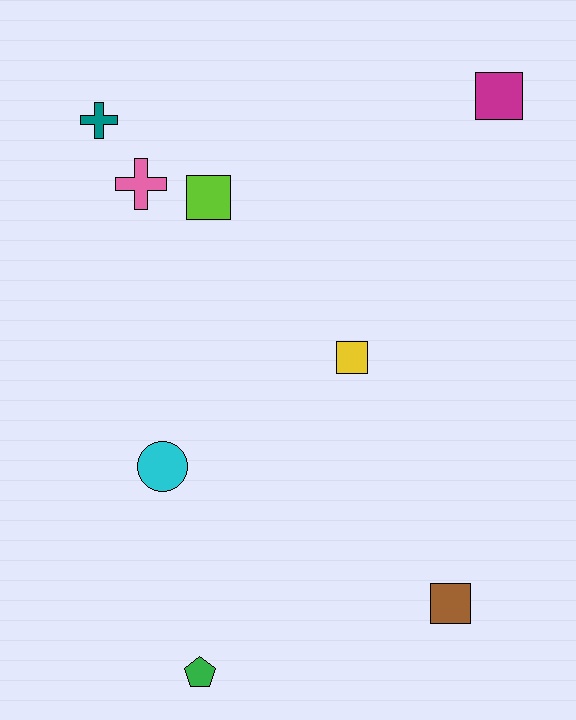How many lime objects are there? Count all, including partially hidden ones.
There is 1 lime object.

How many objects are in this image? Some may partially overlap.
There are 8 objects.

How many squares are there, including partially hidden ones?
There are 4 squares.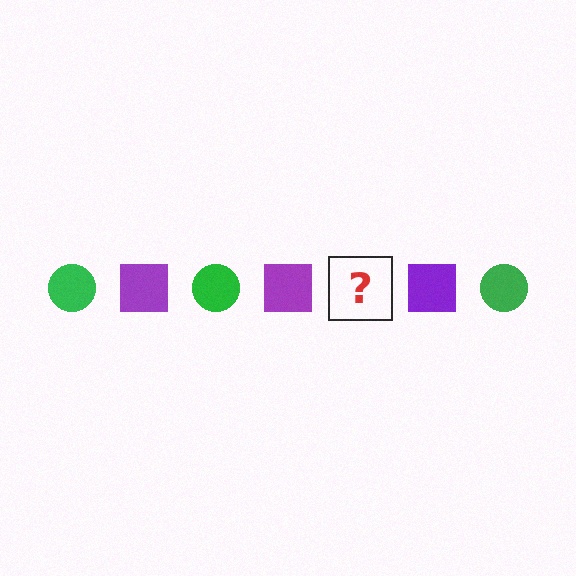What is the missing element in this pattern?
The missing element is a green circle.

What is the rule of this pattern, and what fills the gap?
The rule is that the pattern alternates between green circle and purple square. The gap should be filled with a green circle.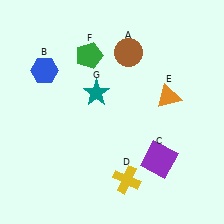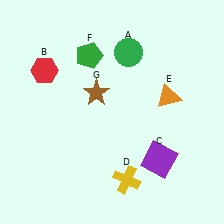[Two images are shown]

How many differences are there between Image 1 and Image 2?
There are 3 differences between the two images.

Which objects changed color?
A changed from brown to green. B changed from blue to red. G changed from teal to brown.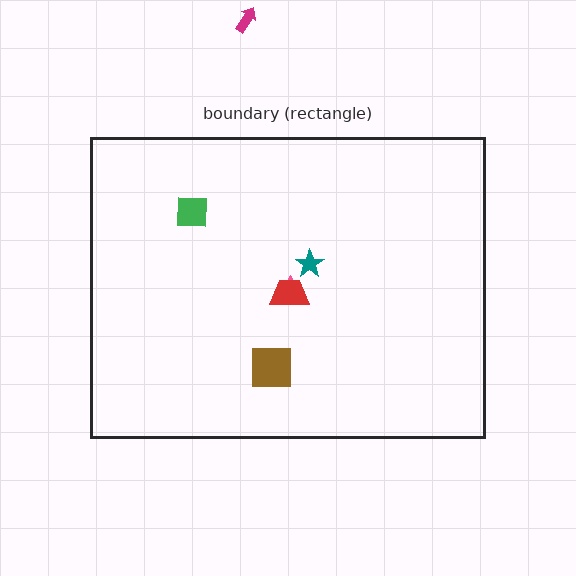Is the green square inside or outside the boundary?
Inside.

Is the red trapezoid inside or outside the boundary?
Inside.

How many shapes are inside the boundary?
5 inside, 1 outside.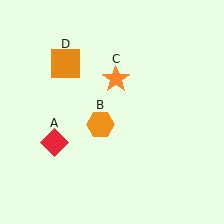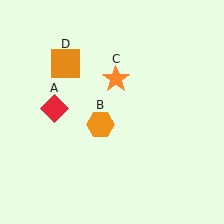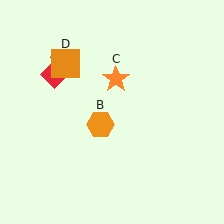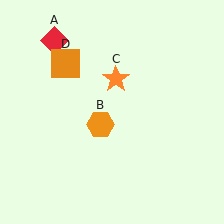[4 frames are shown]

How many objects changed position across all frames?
1 object changed position: red diamond (object A).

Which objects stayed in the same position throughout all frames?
Orange hexagon (object B) and orange star (object C) and orange square (object D) remained stationary.